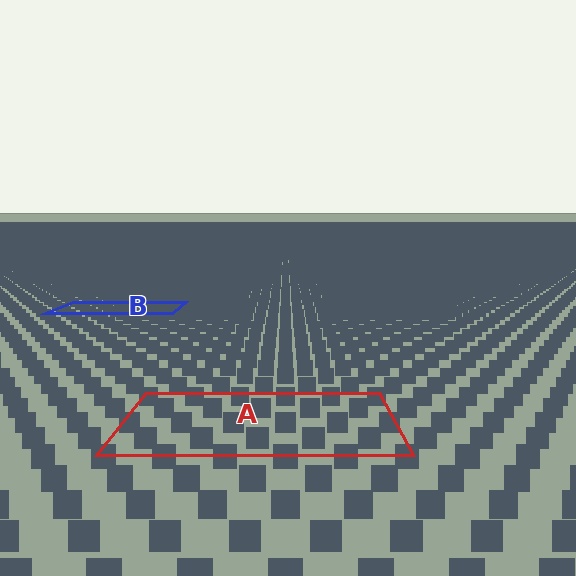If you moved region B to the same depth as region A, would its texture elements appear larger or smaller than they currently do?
They would appear larger. At a closer depth, the same texture elements are projected at a bigger on-screen size.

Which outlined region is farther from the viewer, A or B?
Region B is farther from the viewer — the texture elements inside it appear smaller and more densely packed.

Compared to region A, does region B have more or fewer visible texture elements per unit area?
Region B has more texture elements per unit area — they are packed more densely because it is farther away.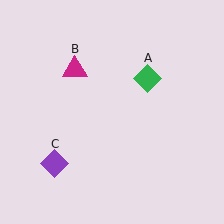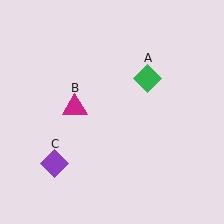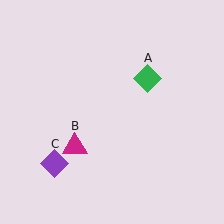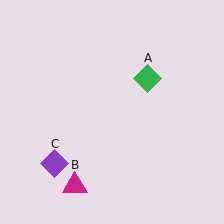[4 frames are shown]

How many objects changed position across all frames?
1 object changed position: magenta triangle (object B).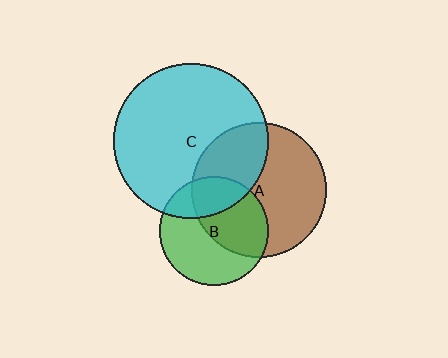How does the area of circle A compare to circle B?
Approximately 1.5 times.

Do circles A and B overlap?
Yes.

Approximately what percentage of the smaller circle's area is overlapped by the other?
Approximately 50%.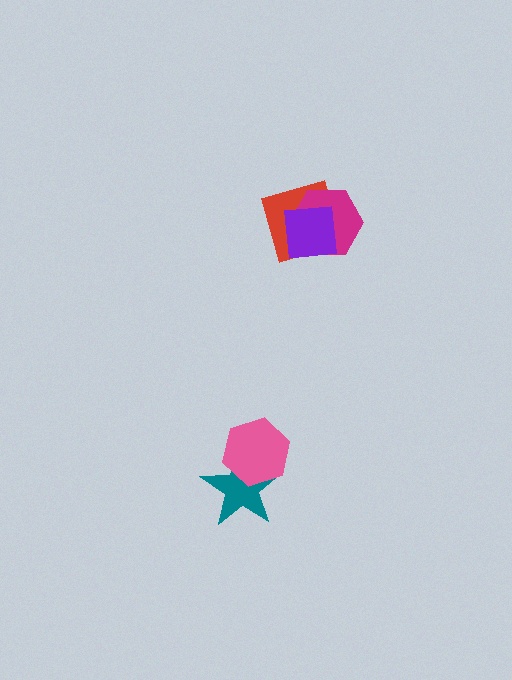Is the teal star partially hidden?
Yes, it is partially covered by another shape.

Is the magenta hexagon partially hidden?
Yes, it is partially covered by another shape.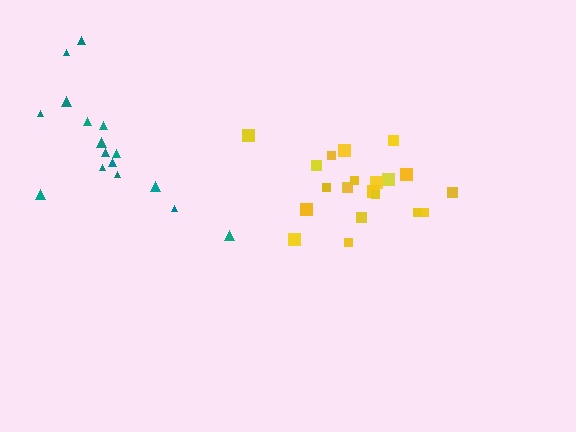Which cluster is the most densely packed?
Yellow.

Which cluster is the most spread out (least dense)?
Teal.